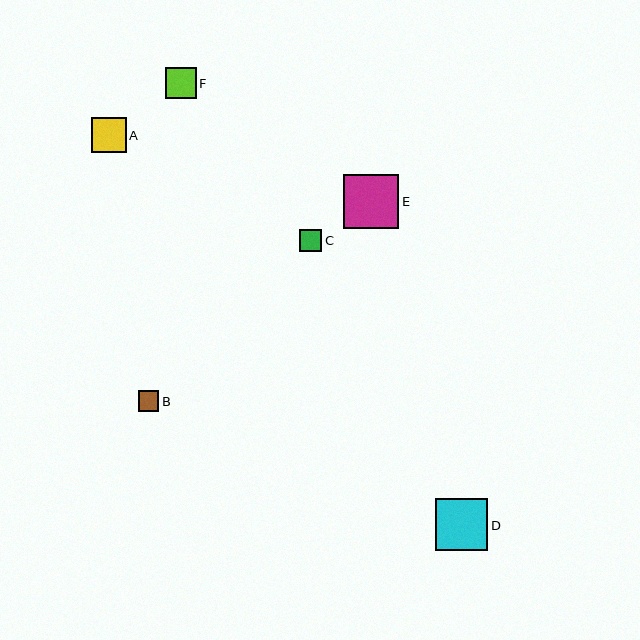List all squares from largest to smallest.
From largest to smallest: E, D, A, F, C, B.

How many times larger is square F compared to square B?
Square F is approximately 1.5 times the size of square B.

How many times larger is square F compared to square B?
Square F is approximately 1.5 times the size of square B.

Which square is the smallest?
Square B is the smallest with a size of approximately 20 pixels.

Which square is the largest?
Square E is the largest with a size of approximately 55 pixels.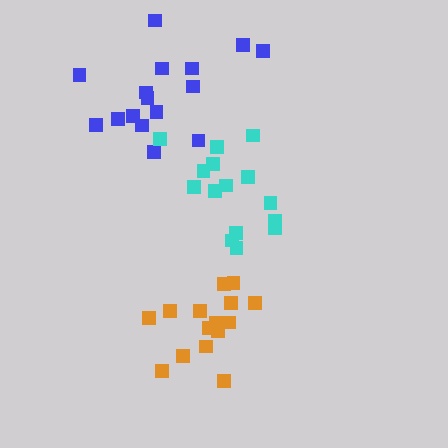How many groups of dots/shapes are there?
There are 3 groups.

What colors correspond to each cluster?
The clusters are colored: blue, orange, cyan.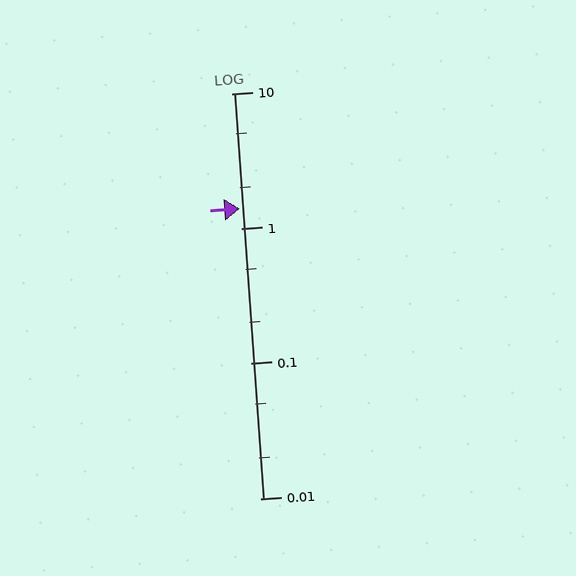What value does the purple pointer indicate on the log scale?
The pointer indicates approximately 1.4.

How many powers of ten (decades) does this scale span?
The scale spans 3 decades, from 0.01 to 10.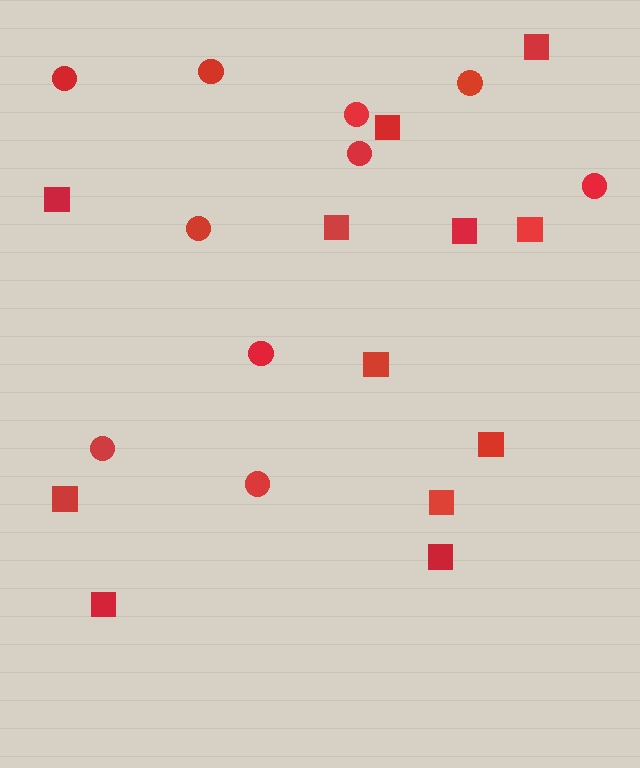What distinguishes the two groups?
There are 2 groups: one group of circles (10) and one group of squares (12).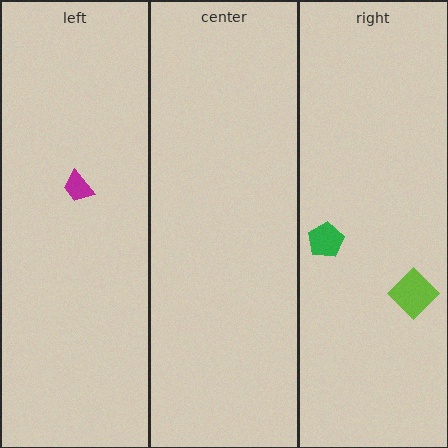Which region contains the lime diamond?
The right region.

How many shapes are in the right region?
2.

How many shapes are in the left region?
1.